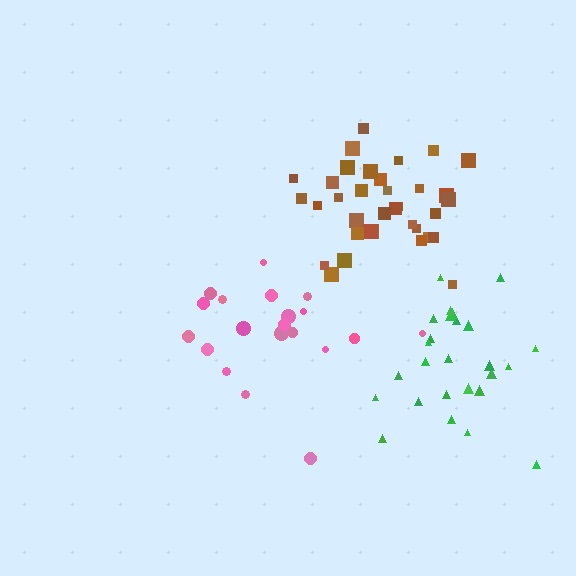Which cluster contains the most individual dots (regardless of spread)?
Brown (35).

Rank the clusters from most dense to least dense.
brown, green, pink.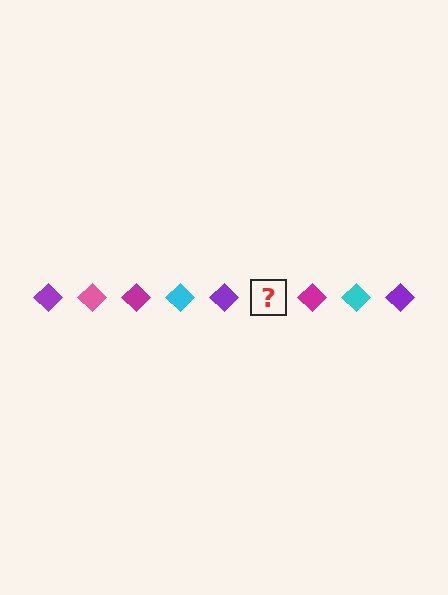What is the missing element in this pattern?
The missing element is a pink diamond.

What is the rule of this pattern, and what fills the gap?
The rule is that the pattern cycles through purple, pink, magenta, cyan diamonds. The gap should be filled with a pink diamond.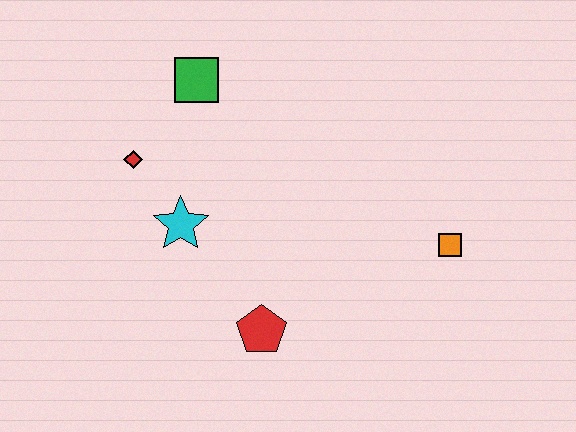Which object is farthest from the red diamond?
The orange square is farthest from the red diamond.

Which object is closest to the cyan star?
The red diamond is closest to the cyan star.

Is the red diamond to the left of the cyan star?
Yes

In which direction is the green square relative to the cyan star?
The green square is above the cyan star.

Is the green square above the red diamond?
Yes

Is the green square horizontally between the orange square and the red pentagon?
No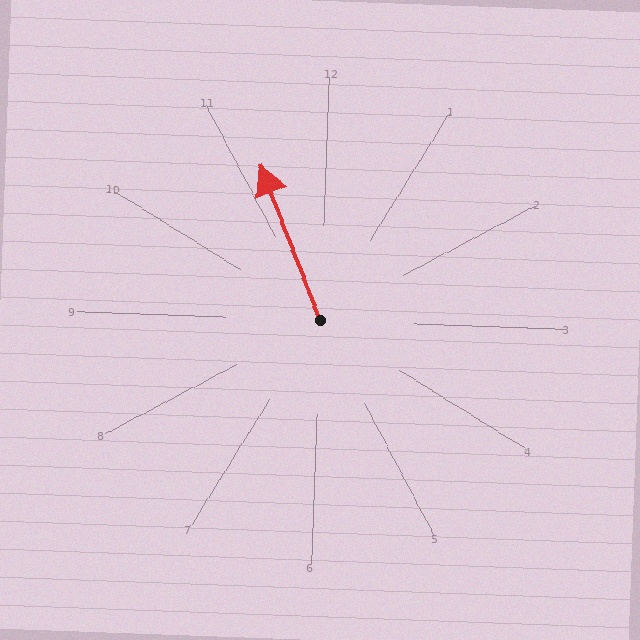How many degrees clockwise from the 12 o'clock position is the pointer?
Approximately 337 degrees.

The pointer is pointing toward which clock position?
Roughly 11 o'clock.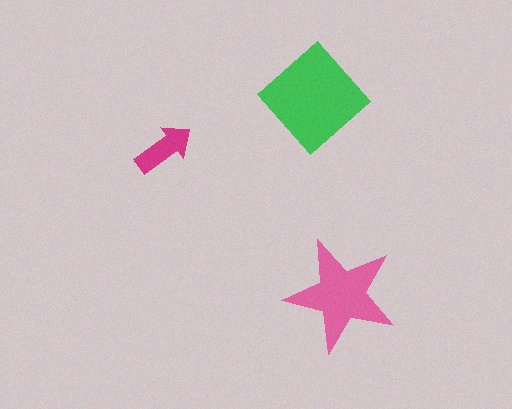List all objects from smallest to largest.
The magenta arrow, the pink star, the green diamond.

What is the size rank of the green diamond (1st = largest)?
1st.